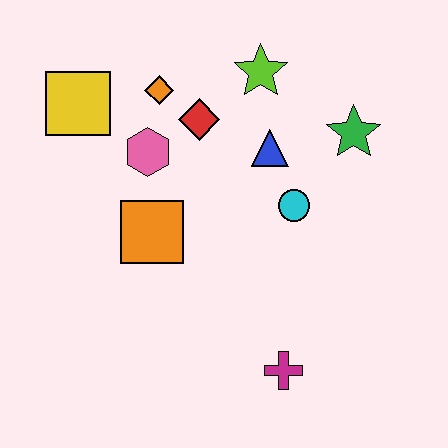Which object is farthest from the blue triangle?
The magenta cross is farthest from the blue triangle.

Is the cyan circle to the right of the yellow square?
Yes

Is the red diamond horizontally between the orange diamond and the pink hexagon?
No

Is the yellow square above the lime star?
No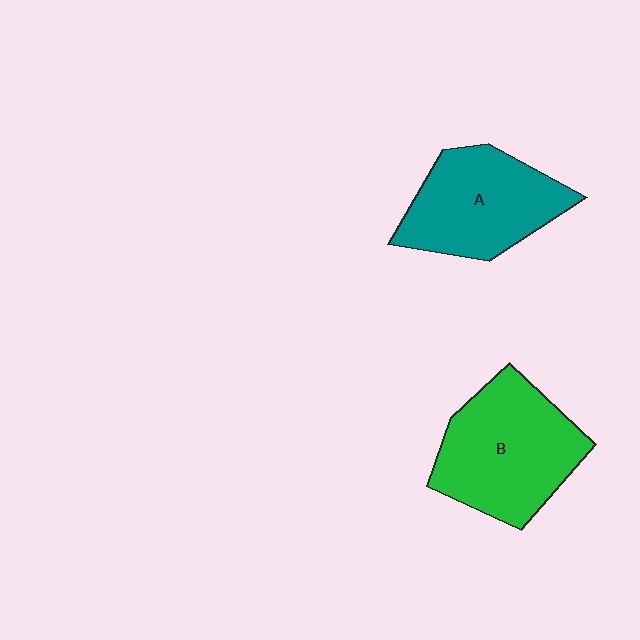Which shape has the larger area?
Shape B (green).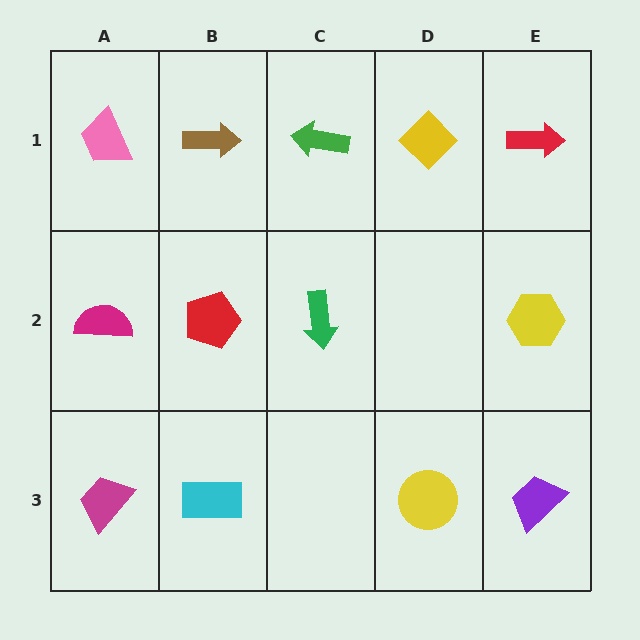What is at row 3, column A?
A magenta trapezoid.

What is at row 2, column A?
A magenta semicircle.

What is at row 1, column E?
A red arrow.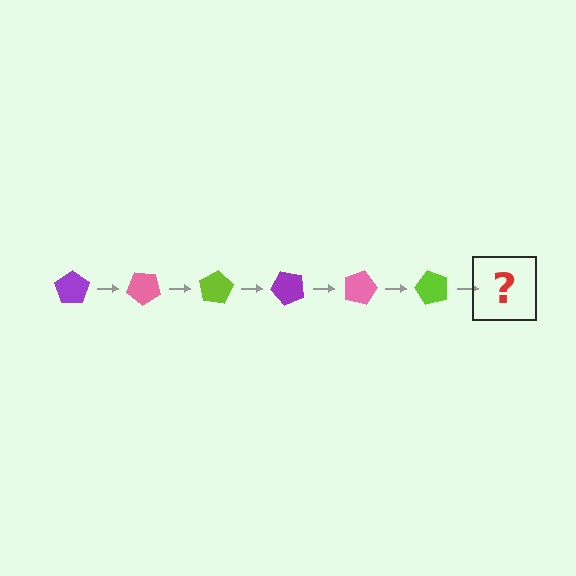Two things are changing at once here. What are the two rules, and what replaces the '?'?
The two rules are that it rotates 40 degrees each step and the color cycles through purple, pink, and lime. The '?' should be a purple pentagon, rotated 240 degrees from the start.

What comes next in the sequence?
The next element should be a purple pentagon, rotated 240 degrees from the start.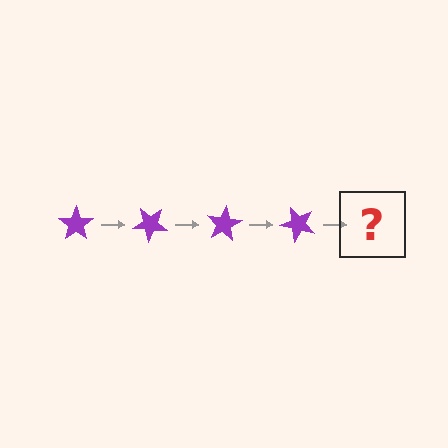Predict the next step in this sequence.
The next step is a purple star rotated 160 degrees.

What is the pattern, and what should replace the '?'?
The pattern is that the star rotates 40 degrees each step. The '?' should be a purple star rotated 160 degrees.